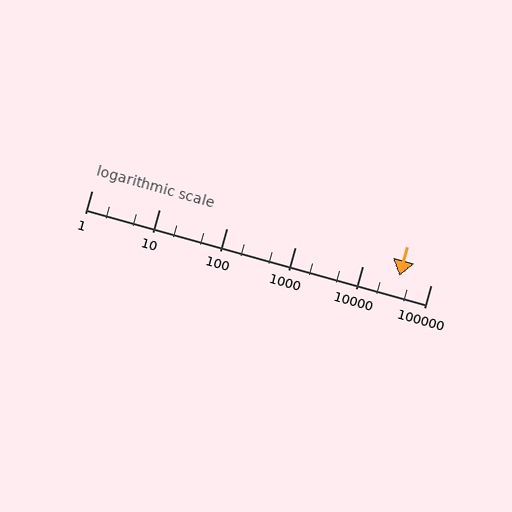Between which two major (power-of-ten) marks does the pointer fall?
The pointer is between 10000 and 100000.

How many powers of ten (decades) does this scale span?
The scale spans 5 decades, from 1 to 100000.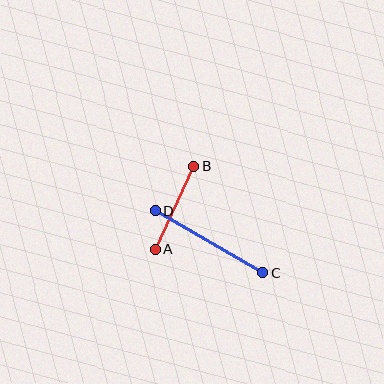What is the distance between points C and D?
The distance is approximately 124 pixels.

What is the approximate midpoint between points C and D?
The midpoint is at approximately (209, 242) pixels.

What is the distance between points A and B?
The distance is approximately 91 pixels.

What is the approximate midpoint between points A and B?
The midpoint is at approximately (174, 208) pixels.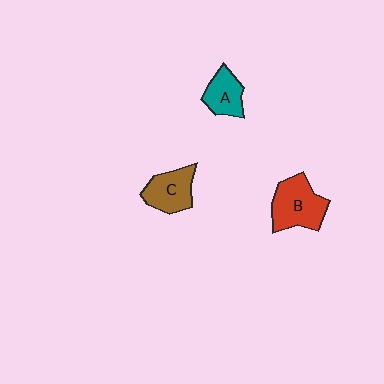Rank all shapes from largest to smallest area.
From largest to smallest: B (red), C (brown), A (teal).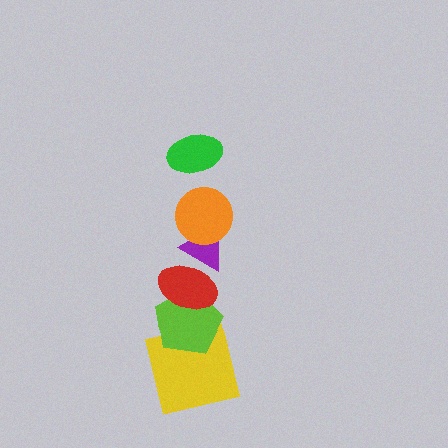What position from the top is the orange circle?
The orange circle is 2nd from the top.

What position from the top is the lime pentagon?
The lime pentagon is 5th from the top.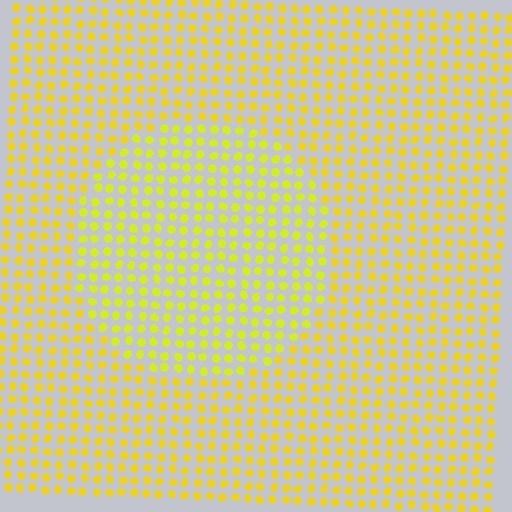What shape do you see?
I see a circle.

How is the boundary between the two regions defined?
The boundary is defined purely by a slight shift in hue (about 16 degrees). Spacing, size, and orientation are identical on both sides.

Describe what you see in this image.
The image is filled with small yellow elements in a uniform arrangement. A circle-shaped region is visible where the elements are tinted to a slightly different hue, forming a subtle color boundary.